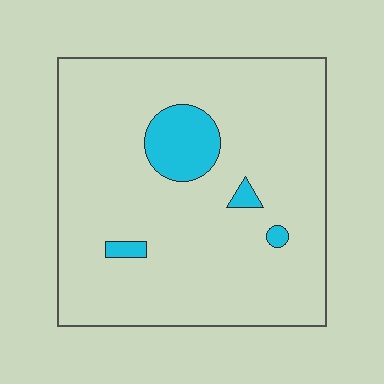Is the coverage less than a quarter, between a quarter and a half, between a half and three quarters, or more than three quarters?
Less than a quarter.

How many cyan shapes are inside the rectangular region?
4.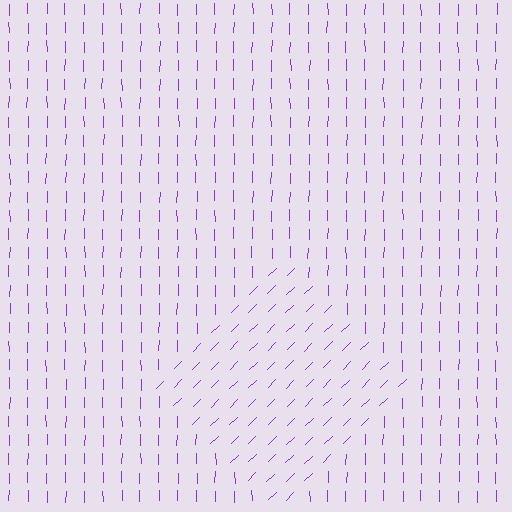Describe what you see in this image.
The image is filled with small purple line segments. A diamond region in the image has lines oriented differently from the surrounding lines, creating a visible texture boundary.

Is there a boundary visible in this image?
Yes, there is a texture boundary formed by a change in line orientation.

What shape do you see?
I see a diamond.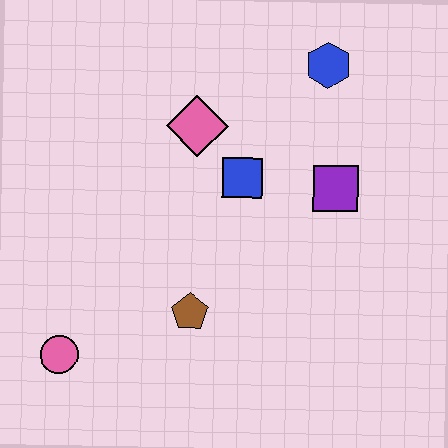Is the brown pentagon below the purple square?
Yes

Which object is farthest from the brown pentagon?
The blue hexagon is farthest from the brown pentagon.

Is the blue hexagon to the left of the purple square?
Yes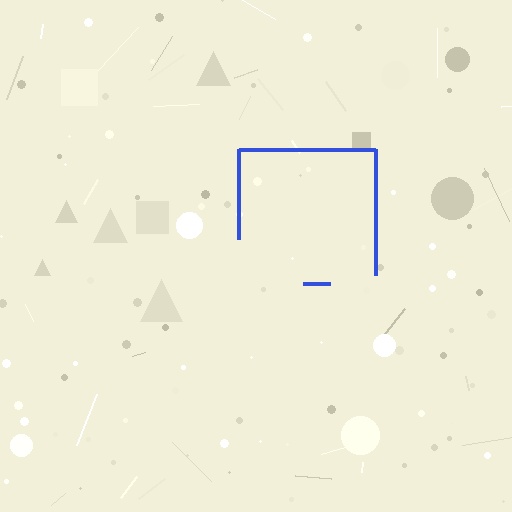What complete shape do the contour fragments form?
The contour fragments form a square.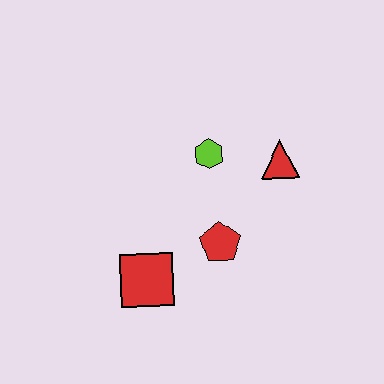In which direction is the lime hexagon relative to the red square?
The lime hexagon is above the red square.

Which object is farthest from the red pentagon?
The red triangle is farthest from the red pentagon.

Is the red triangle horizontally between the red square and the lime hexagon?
No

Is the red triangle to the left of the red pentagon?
No